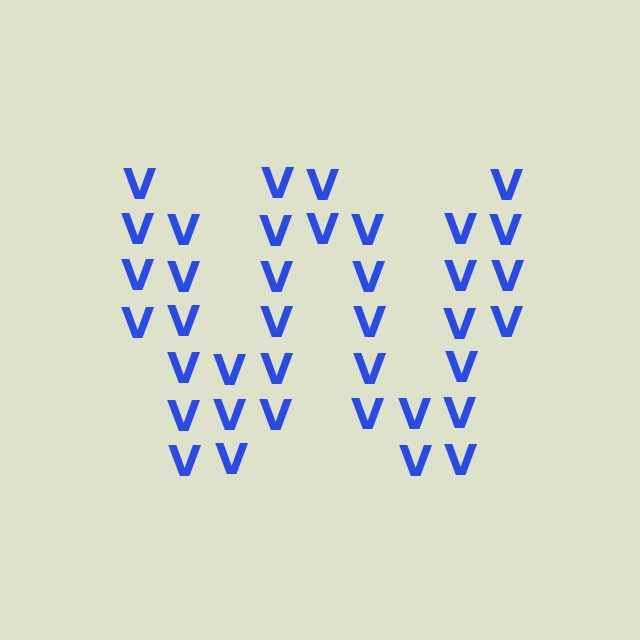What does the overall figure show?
The overall figure shows the letter W.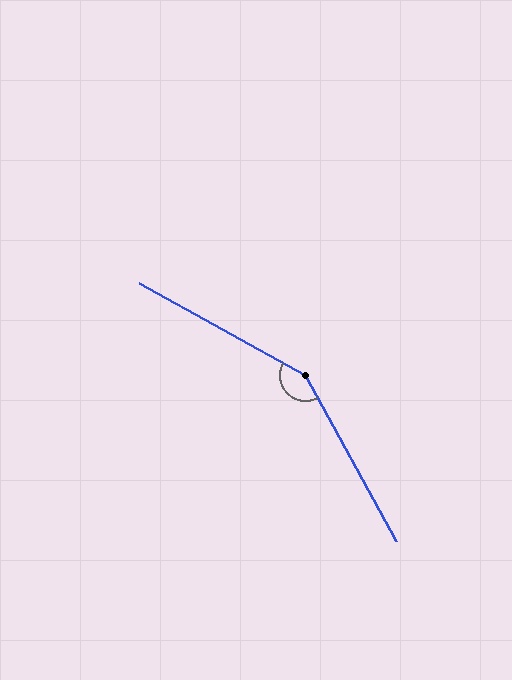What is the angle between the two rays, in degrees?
Approximately 148 degrees.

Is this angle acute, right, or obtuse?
It is obtuse.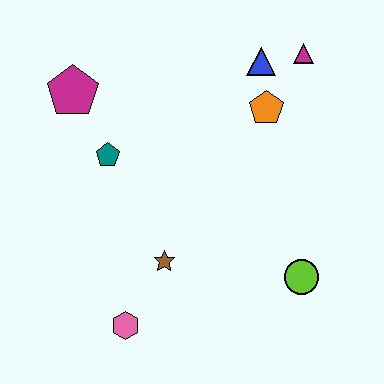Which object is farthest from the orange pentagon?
The pink hexagon is farthest from the orange pentagon.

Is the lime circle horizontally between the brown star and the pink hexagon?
No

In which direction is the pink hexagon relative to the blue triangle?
The pink hexagon is below the blue triangle.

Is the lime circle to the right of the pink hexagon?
Yes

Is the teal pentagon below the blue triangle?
Yes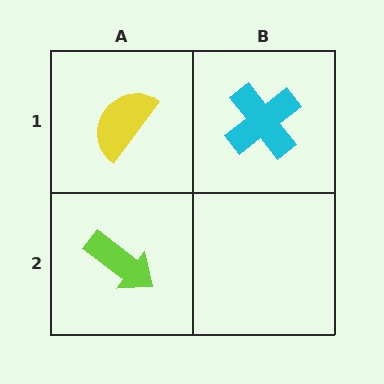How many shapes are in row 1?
2 shapes.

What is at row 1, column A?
A yellow semicircle.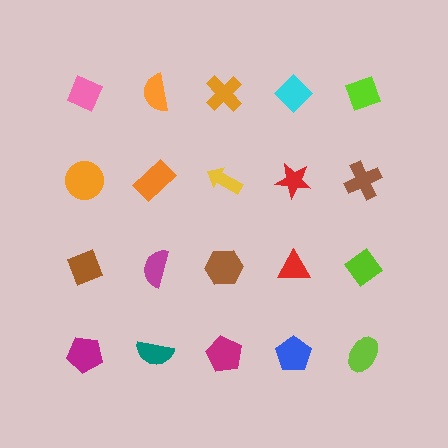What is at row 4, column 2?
A teal semicircle.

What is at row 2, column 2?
An orange rectangle.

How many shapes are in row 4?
5 shapes.